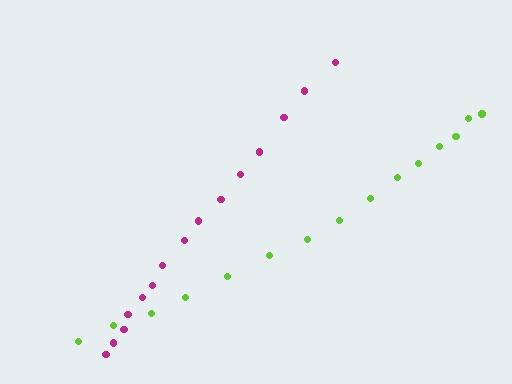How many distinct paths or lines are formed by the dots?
There are 2 distinct paths.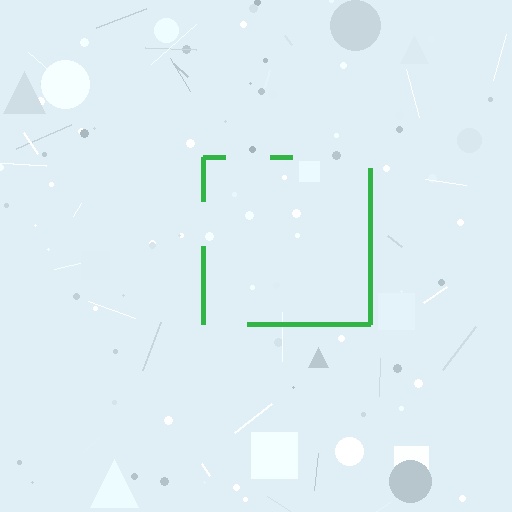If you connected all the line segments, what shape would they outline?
They would outline a square.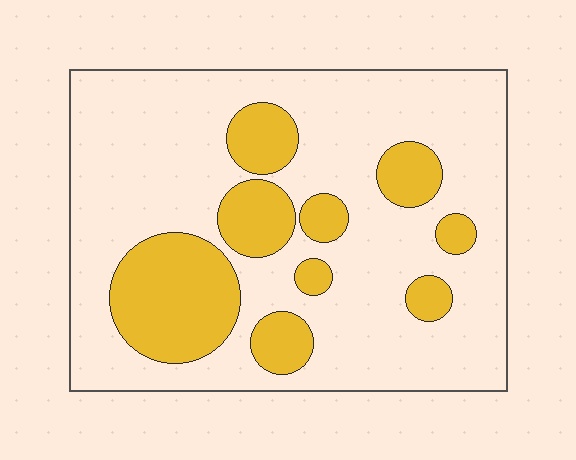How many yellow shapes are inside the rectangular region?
9.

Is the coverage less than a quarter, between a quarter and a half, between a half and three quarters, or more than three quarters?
Between a quarter and a half.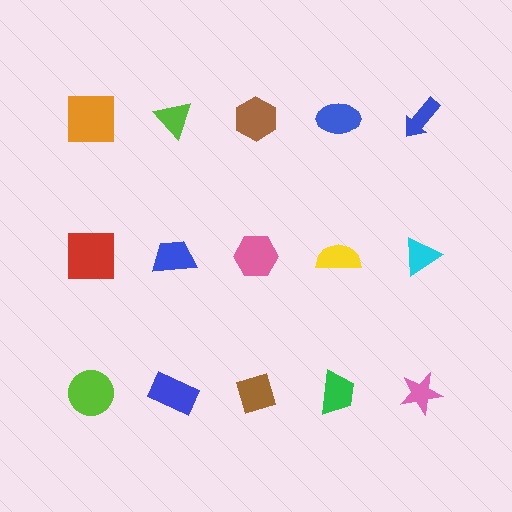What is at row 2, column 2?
A blue trapezoid.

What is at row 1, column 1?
An orange square.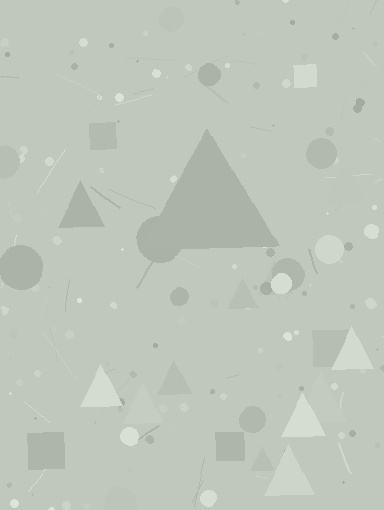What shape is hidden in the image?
A triangle is hidden in the image.